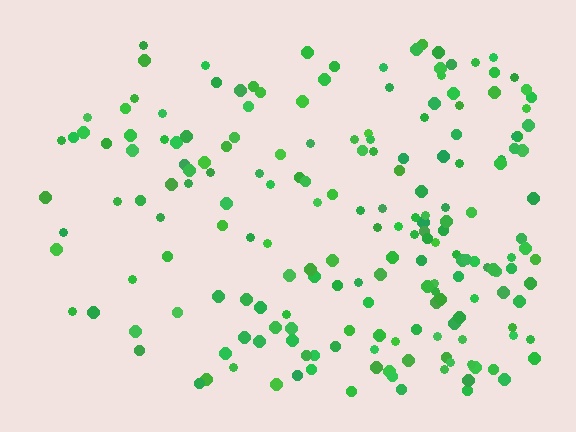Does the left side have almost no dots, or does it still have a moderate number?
Still a moderate number, just noticeably fewer than the right.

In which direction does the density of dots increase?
From left to right, with the right side densest.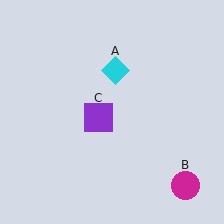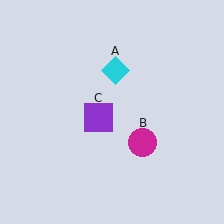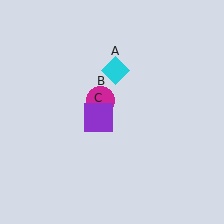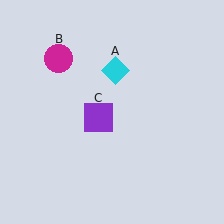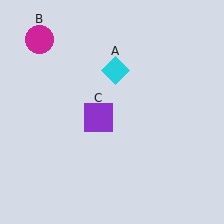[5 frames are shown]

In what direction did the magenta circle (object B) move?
The magenta circle (object B) moved up and to the left.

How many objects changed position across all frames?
1 object changed position: magenta circle (object B).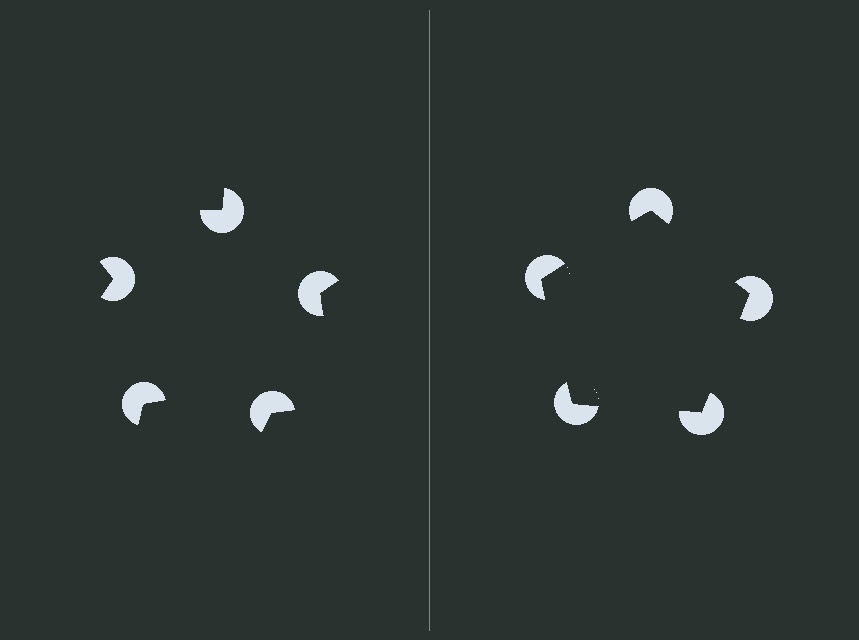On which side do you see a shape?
An illusory pentagon appears on the right side. On the left side the wedge cuts are rotated, so no coherent shape forms.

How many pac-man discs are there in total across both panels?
10 — 5 on each side.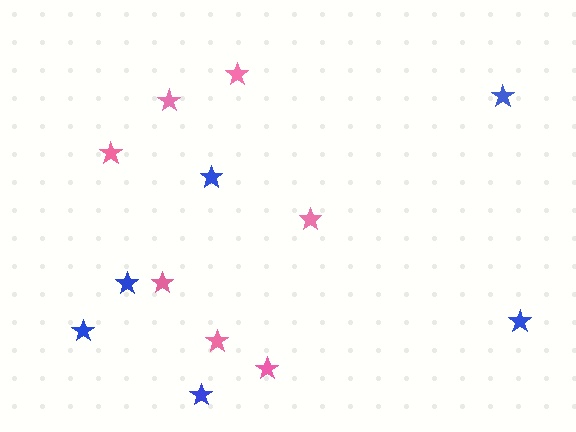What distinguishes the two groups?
There are 2 groups: one group of blue stars (6) and one group of pink stars (7).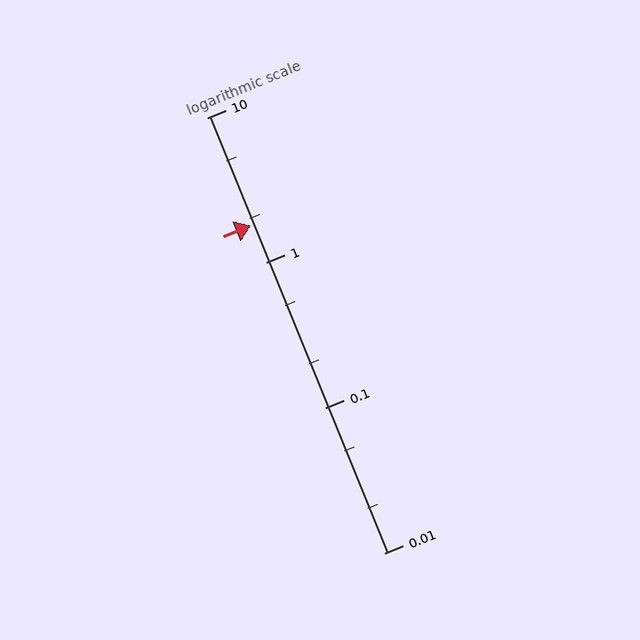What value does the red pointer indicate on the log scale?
The pointer indicates approximately 1.8.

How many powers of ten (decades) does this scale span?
The scale spans 3 decades, from 0.01 to 10.